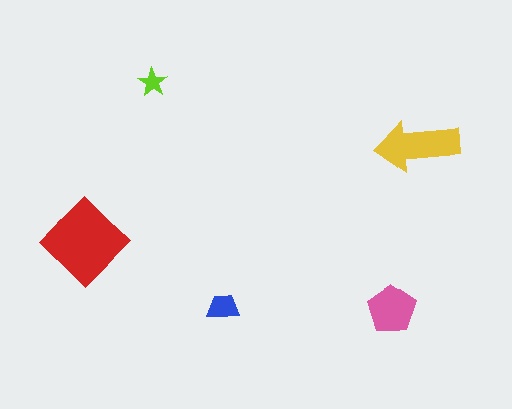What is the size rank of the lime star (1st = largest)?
5th.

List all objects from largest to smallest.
The red diamond, the yellow arrow, the pink pentagon, the blue trapezoid, the lime star.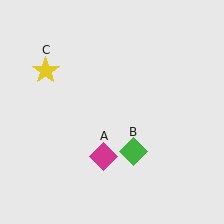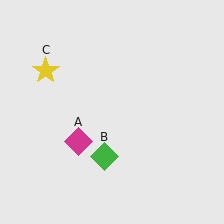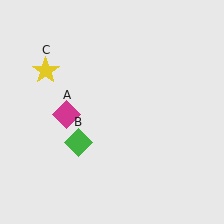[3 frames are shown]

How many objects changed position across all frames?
2 objects changed position: magenta diamond (object A), green diamond (object B).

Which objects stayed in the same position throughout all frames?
Yellow star (object C) remained stationary.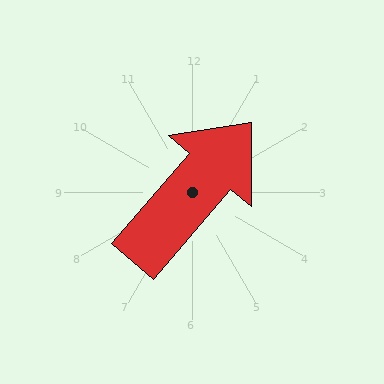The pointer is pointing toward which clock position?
Roughly 1 o'clock.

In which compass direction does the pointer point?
Northeast.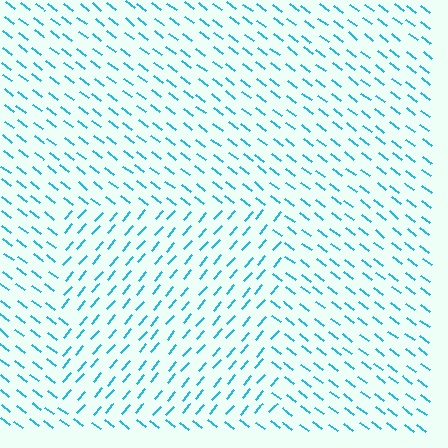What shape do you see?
I see a rectangle.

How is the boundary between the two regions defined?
The boundary is defined purely by a change in line orientation (approximately 86 degrees difference). All lines are the same color and thickness.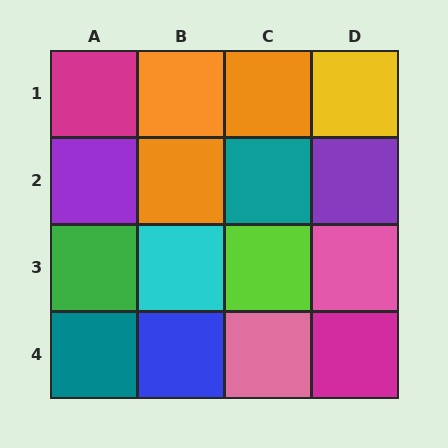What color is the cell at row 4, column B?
Blue.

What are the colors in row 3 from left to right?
Green, cyan, lime, pink.